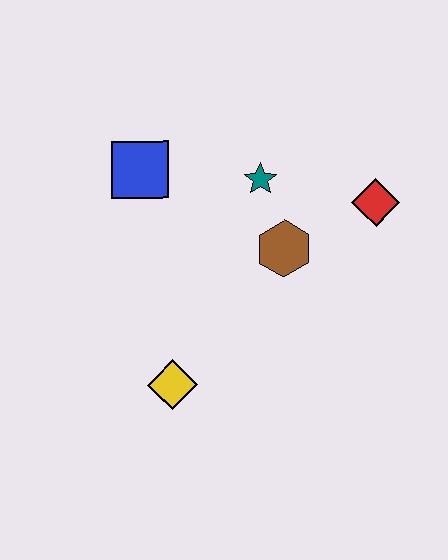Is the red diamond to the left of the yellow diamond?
No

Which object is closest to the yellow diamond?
The brown hexagon is closest to the yellow diamond.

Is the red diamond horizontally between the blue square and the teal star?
No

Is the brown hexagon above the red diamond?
No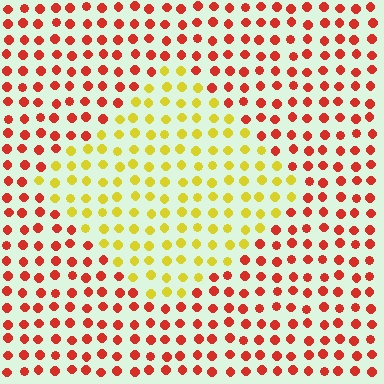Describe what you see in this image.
The image is filled with small red elements in a uniform arrangement. A diamond-shaped region is visible where the elements are tinted to a slightly different hue, forming a subtle color boundary.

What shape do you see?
I see a diamond.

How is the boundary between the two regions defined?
The boundary is defined purely by a slight shift in hue (about 56 degrees). Spacing, size, and orientation are identical on both sides.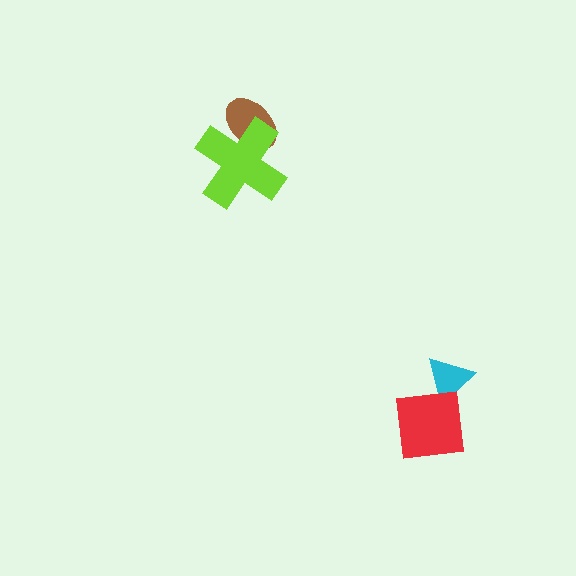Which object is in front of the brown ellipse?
The lime cross is in front of the brown ellipse.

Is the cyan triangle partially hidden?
Yes, it is partially covered by another shape.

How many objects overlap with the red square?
1 object overlaps with the red square.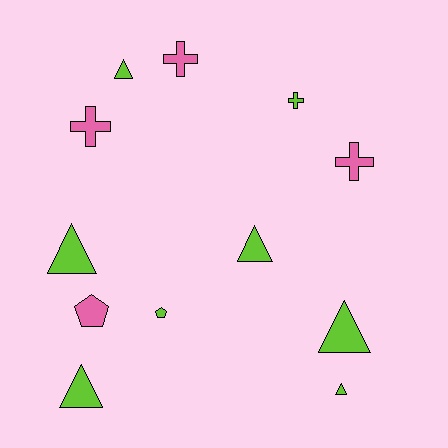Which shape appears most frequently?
Triangle, with 6 objects.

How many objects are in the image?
There are 12 objects.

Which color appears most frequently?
Lime, with 8 objects.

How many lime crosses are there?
There is 1 lime cross.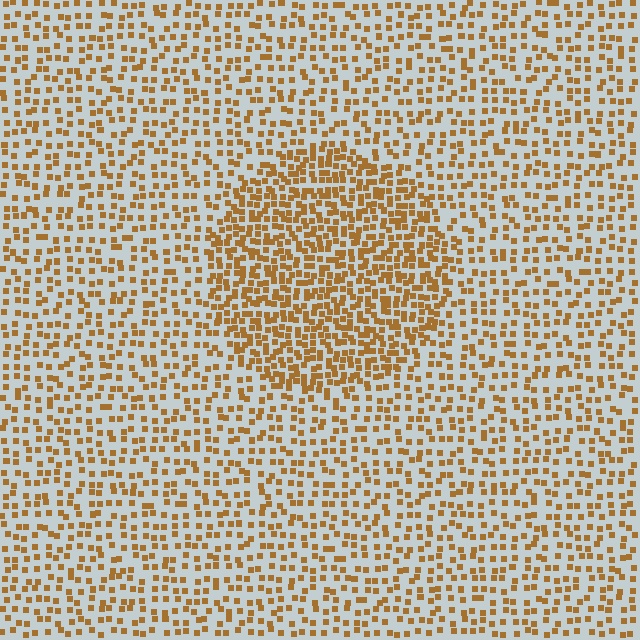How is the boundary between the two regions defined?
The boundary is defined by a change in element density (approximately 1.9x ratio). All elements are the same color, size, and shape.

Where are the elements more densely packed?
The elements are more densely packed inside the circle boundary.